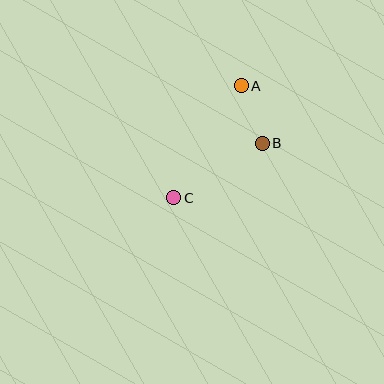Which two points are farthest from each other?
Points A and C are farthest from each other.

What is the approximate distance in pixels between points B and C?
The distance between B and C is approximately 104 pixels.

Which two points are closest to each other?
Points A and B are closest to each other.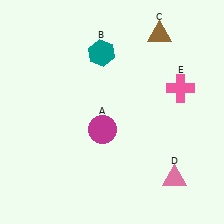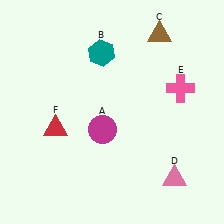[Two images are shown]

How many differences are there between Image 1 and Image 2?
There is 1 difference between the two images.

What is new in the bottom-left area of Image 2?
A red triangle (F) was added in the bottom-left area of Image 2.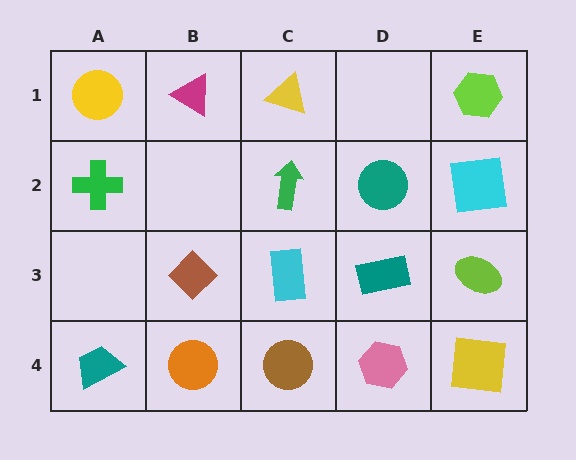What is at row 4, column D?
A pink hexagon.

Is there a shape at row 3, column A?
No, that cell is empty.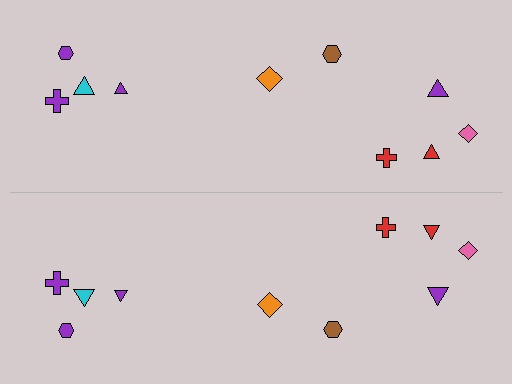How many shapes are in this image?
There are 20 shapes in this image.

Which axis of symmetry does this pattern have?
The pattern has a horizontal axis of symmetry running through the center of the image.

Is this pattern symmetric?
Yes, this pattern has bilateral (reflection) symmetry.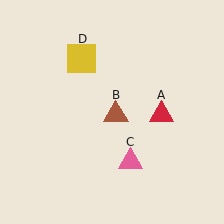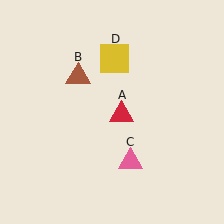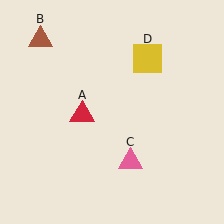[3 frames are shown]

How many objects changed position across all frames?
3 objects changed position: red triangle (object A), brown triangle (object B), yellow square (object D).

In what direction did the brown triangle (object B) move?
The brown triangle (object B) moved up and to the left.